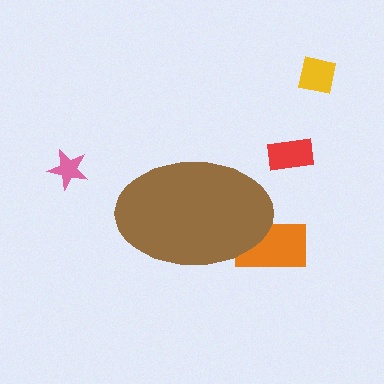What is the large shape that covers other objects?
A brown ellipse.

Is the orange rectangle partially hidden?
Yes, the orange rectangle is partially hidden behind the brown ellipse.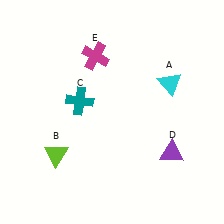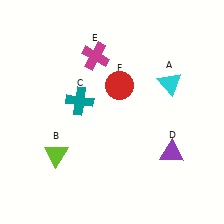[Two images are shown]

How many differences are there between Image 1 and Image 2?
There is 1 difference between the two images.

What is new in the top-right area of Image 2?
A red circle (F) was added in the top-right area of Image 2.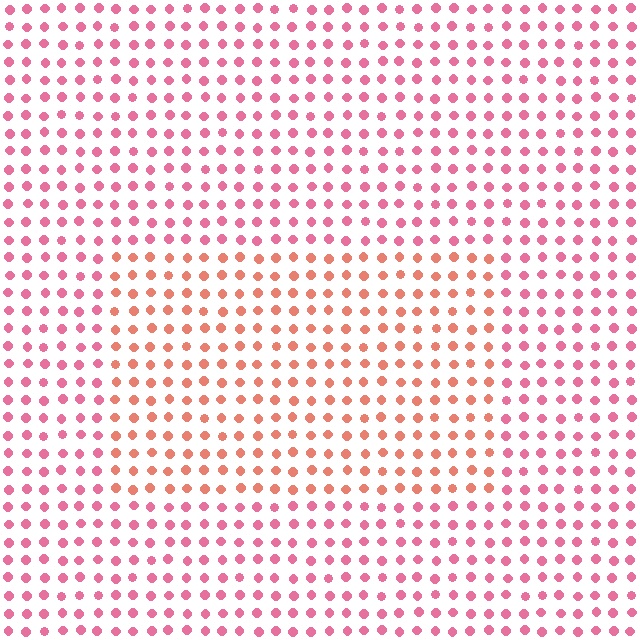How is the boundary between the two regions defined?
The boundary is defined purely by a slight shift in hue (about 30 degrees). Spacing, size, and orientation are identical on both sides.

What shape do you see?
I see a rectangle.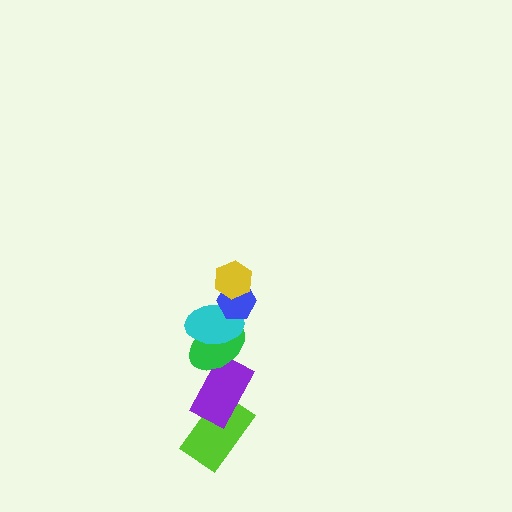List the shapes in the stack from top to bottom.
From top to bottom: the yellow hexagon, the blue hexagon, the cyan ellipse, the green ellipse, the purple rectangle, the lime rectangle.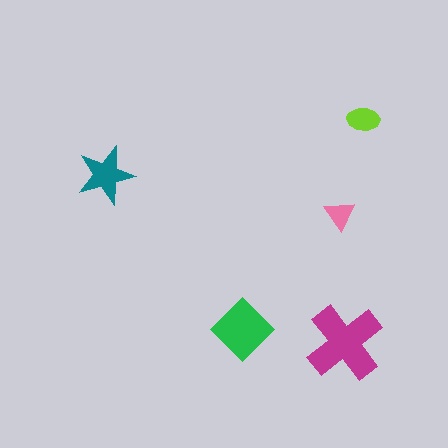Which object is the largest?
The magenta cross.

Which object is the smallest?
The pink triangle.